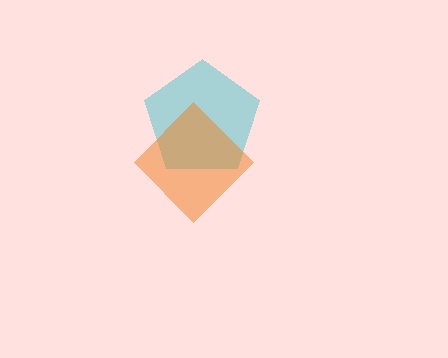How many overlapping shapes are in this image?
There are 2 overlapping shapes in the image.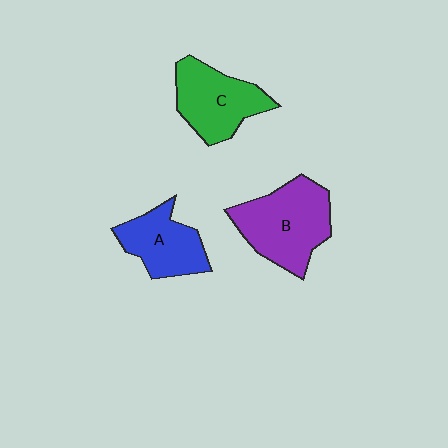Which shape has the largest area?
Shape B (purple).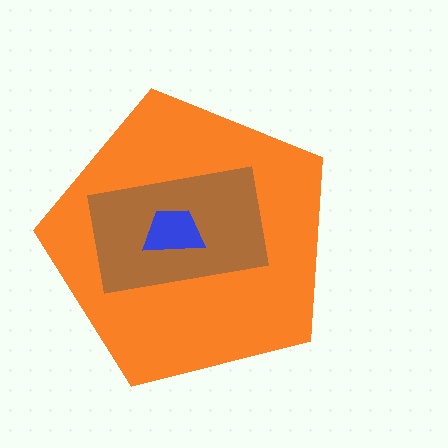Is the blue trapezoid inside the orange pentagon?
Yes.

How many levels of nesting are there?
3.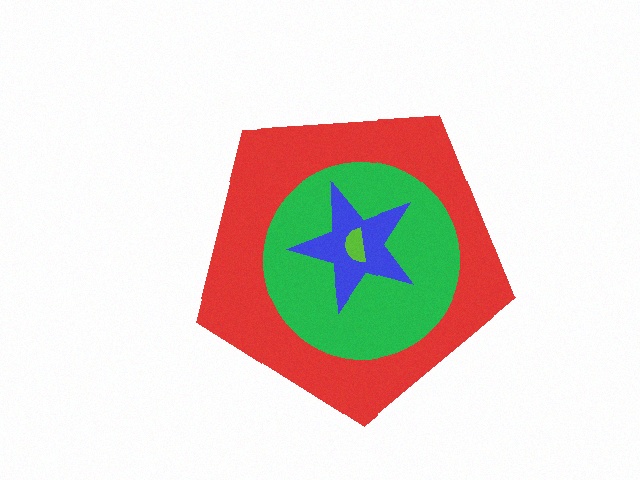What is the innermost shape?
The lime semicircle.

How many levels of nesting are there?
4.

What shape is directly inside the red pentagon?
The green circle.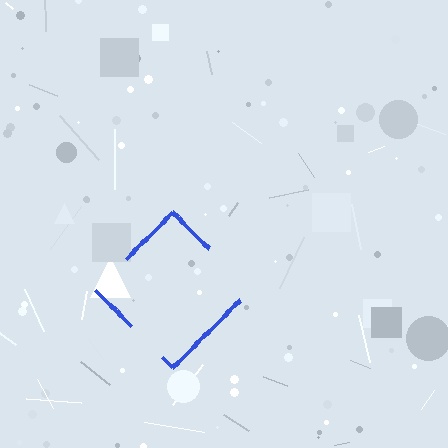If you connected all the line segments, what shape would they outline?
They would outline a diamond.